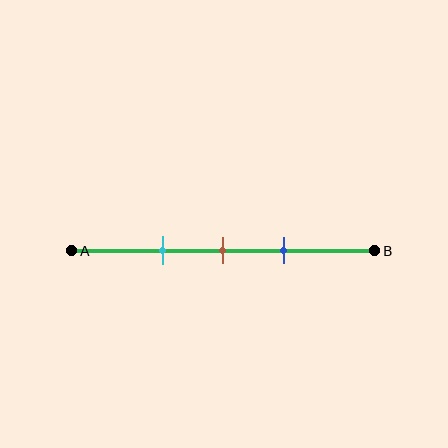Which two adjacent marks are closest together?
The brown and blue marks are the closest adjacent pair.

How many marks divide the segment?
There are 3 marks dividing the segment.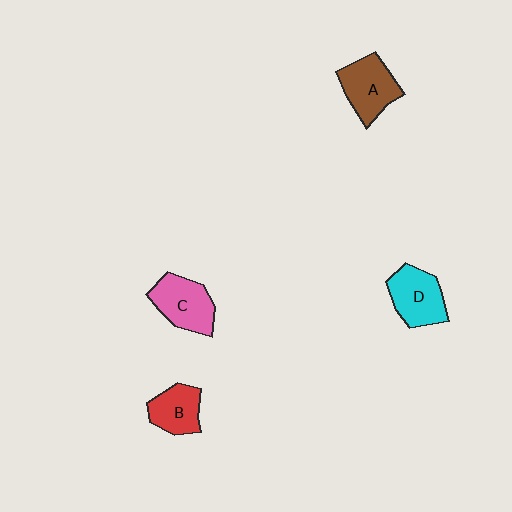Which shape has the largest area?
Shape A (brown).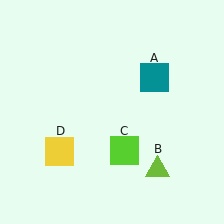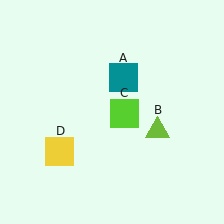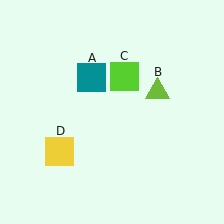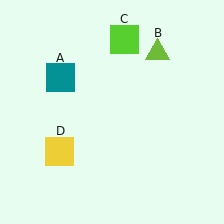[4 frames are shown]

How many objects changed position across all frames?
3 objects changed position: teal square (object A), lime triangle (object B), lime square (object C).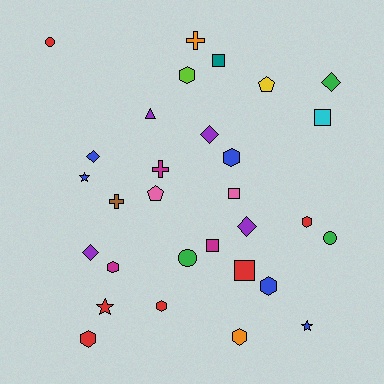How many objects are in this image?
There are 30 objects.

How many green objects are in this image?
There are 3 green objects.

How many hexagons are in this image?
There are 8 hexagons.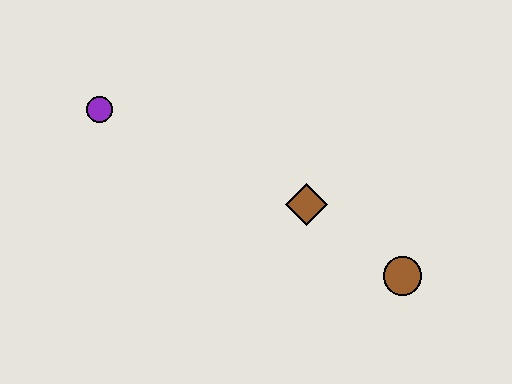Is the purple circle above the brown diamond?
Yes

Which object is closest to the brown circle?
The brown diamond is closest to the brown circle.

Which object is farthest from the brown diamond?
The purple circle is farthest from the brown diamond.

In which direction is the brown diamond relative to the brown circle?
The brown diamond is to the left of the brown circle.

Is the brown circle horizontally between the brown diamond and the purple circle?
No